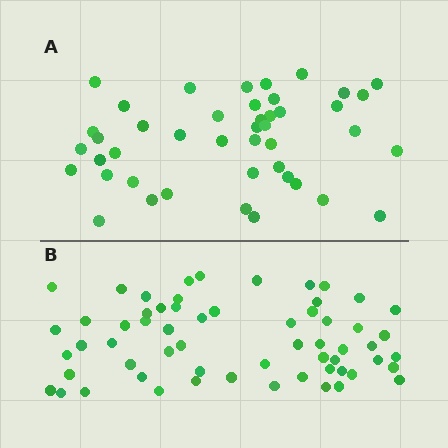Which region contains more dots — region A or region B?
Region B (the bottom region) has more dots.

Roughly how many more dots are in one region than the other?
Region B has approximately 15 more dots than region A.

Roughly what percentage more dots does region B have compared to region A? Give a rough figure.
About 35% more.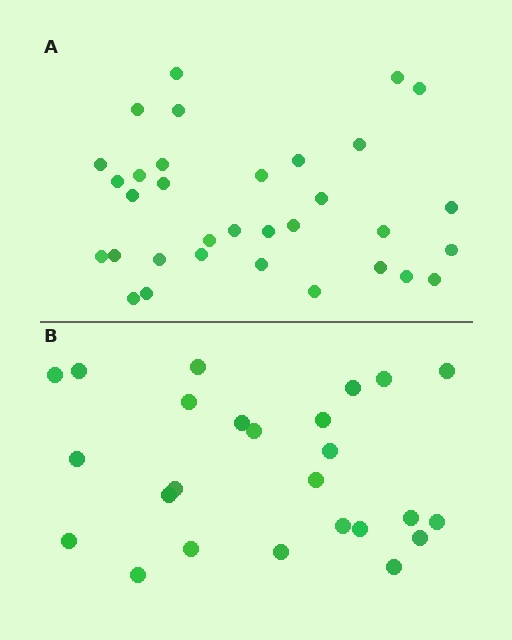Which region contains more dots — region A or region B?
Region A (the top region) has more dots.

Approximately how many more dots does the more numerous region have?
Region A has roughly 8 or so more dots than region B.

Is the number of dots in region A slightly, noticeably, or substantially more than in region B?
Region A has noticeably more, but not dramatically so. The ratio is roughly 1.3 to 1.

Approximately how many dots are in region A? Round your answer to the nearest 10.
About 30 dots. (The exact count is 33, which rounds to 30.)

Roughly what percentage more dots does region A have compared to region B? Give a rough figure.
About 30% more.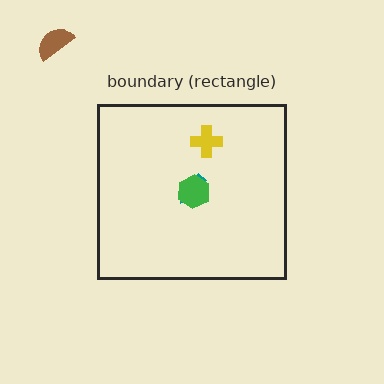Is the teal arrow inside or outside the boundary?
Inside.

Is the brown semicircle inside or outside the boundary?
Outside.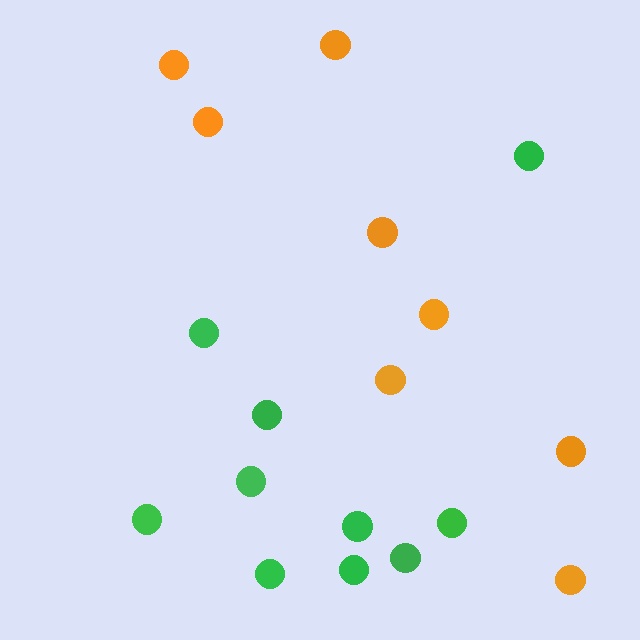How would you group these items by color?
There are 2 groups: one group of orange circles (8) and one group of green circles (10).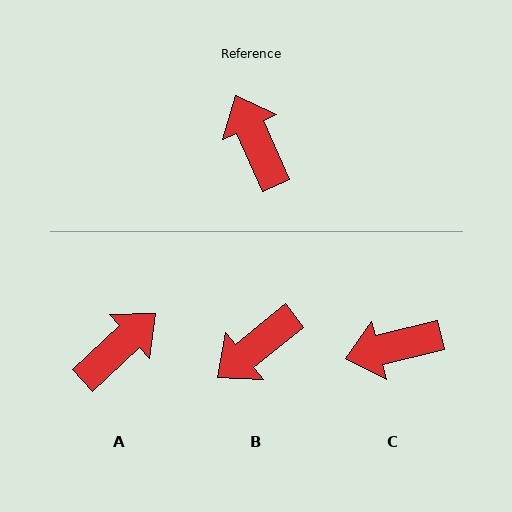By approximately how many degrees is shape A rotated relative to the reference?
Approximately 72 degrees clockwise.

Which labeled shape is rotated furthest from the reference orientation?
B, about 105 degrees away.